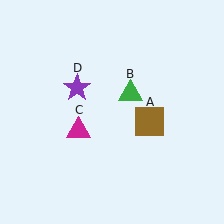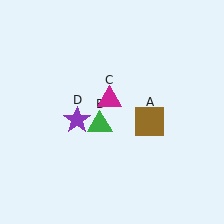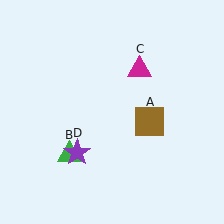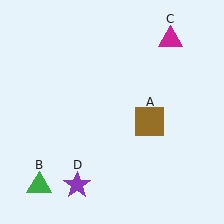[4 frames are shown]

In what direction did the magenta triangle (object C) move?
The magenta triangle (object C) moved up and to the right.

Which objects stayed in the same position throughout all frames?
Brown square (object A) remained stationary.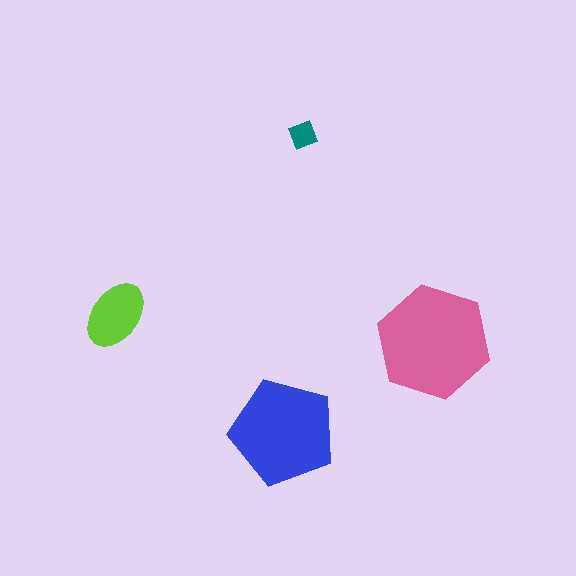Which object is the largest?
The pink hexagon.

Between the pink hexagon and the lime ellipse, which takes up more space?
The pink hexagon.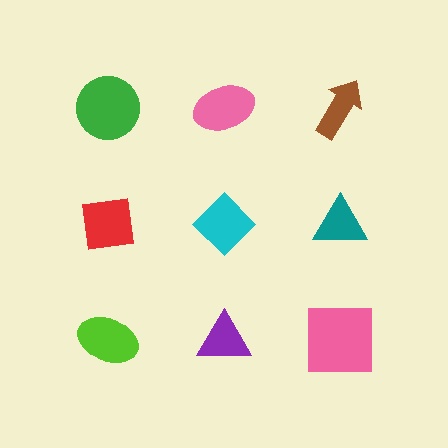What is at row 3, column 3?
A pink square.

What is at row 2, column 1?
A red square.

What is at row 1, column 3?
A brown arrow.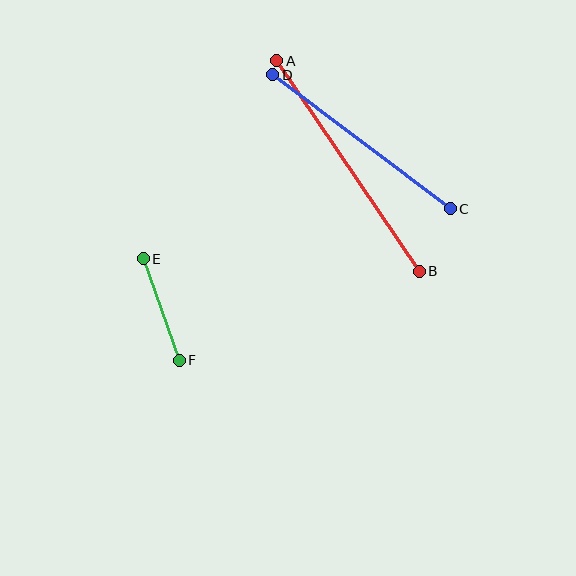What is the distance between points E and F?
The distance is approximately 108 pixels.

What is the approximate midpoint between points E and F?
The midpoint is at approximately (161, 310) pixels.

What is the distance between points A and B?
The distance is approximately 254 pixels.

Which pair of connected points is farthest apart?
Points A and B are farthest apart.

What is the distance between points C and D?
The distance is approximately 222 pixels.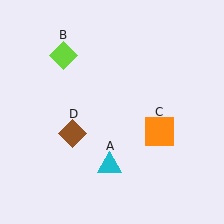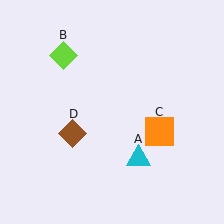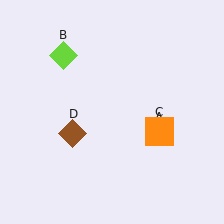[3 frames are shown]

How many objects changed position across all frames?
1 object changed position: cyan triangle (object A).